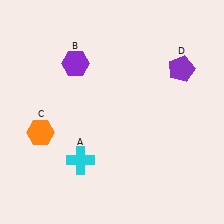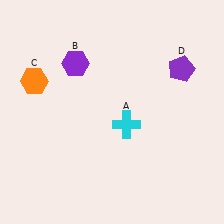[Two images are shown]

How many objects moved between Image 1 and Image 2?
2 objects moved between the two images.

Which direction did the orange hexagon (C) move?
The orange hexagon (C) moved up.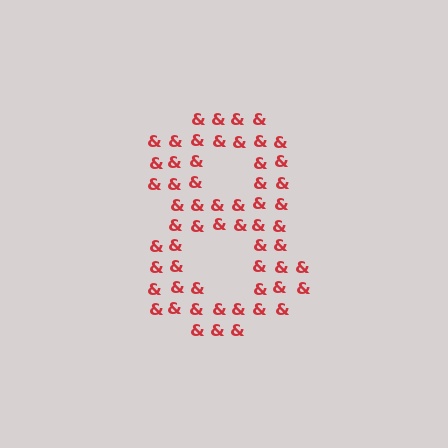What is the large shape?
The large shape is the digit 8.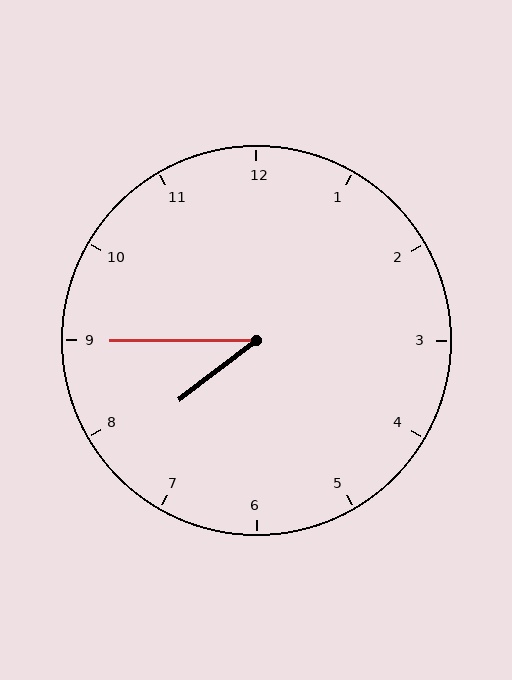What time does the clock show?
7:45.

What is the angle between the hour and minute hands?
Approximately 38 degrees.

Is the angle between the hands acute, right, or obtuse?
It is acute.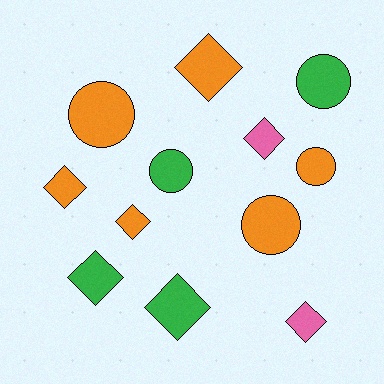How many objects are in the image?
There are 12 objects.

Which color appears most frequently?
Orange, with 6 objects.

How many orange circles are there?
There are 3 orange circles.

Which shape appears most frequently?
Diamond, with 7 objects.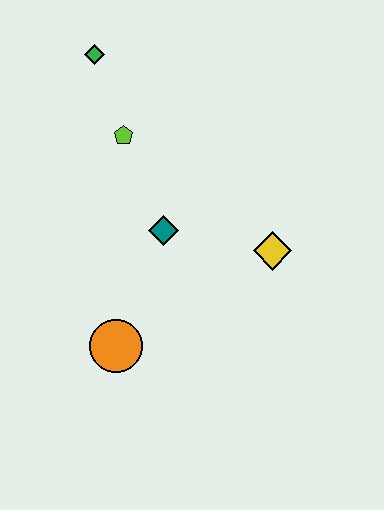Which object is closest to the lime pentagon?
The green diamond is closest to the lime pentagon.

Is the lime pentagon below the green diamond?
Yes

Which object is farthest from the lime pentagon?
The orange circle is farthest from the lime pentagon.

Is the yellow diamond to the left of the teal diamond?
No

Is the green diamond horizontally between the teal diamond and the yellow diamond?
No